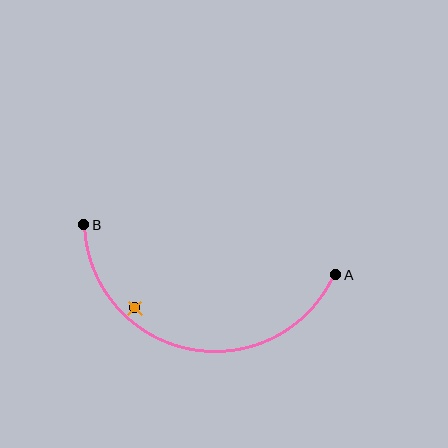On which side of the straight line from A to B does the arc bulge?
The arc bulges below the straight line connecting A and B.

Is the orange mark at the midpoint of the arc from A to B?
No — the orange mark does not lie on the arc at all. It sits slightly inside the curve.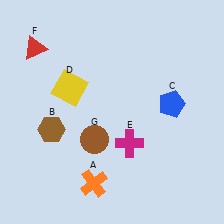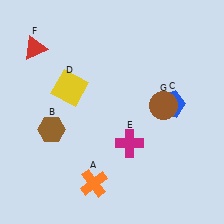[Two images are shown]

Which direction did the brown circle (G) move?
The brown circle (G) moved right.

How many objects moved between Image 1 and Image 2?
1 object moved between the two images.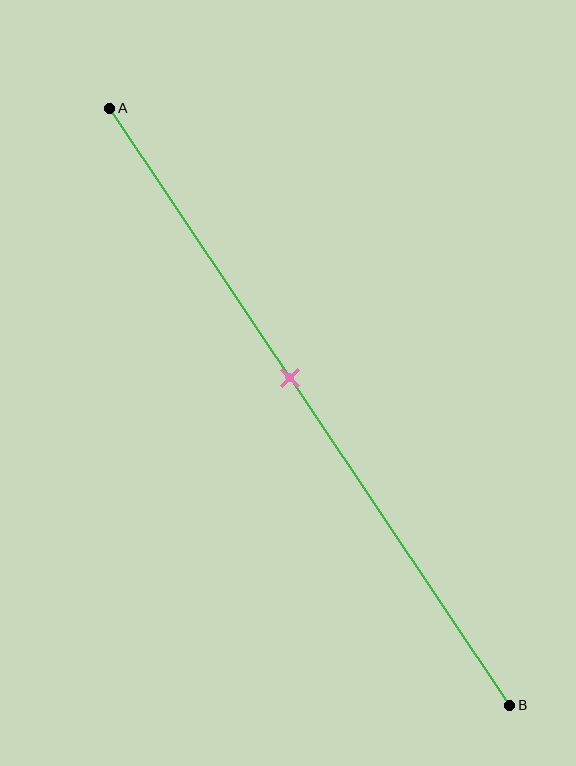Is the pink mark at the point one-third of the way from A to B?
No, the mark is at about 45% from A, not at the 33% one-third point.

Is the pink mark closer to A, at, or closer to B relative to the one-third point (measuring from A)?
The pink mark is closer to point B than the one-third point of segment AB.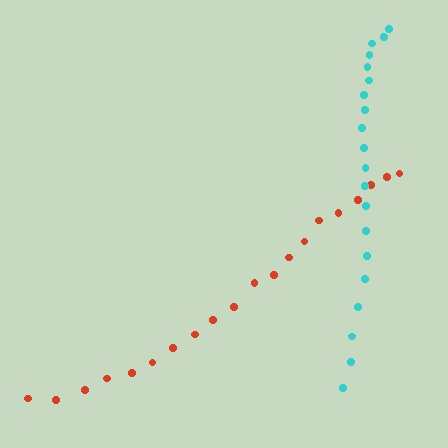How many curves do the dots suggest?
There are 2 distinct paths.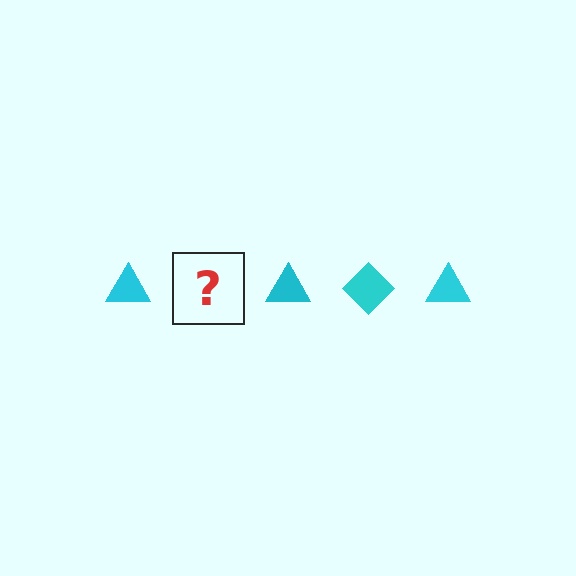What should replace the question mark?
The question mark should be replaced with a cyan diamond.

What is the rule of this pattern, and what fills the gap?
The rule is that the pattern cycles through triangle, diamond shapes in cyan. The gap should be filled with a cyan diamond.